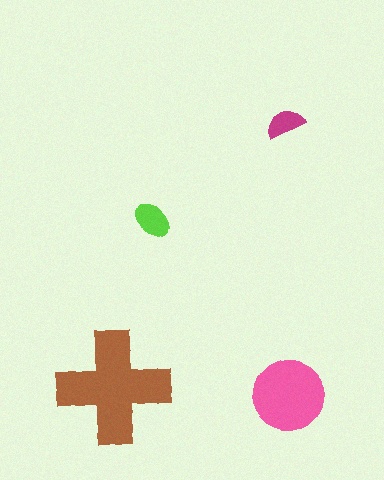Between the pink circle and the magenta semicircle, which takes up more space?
The pink circle.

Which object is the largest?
The brown cross.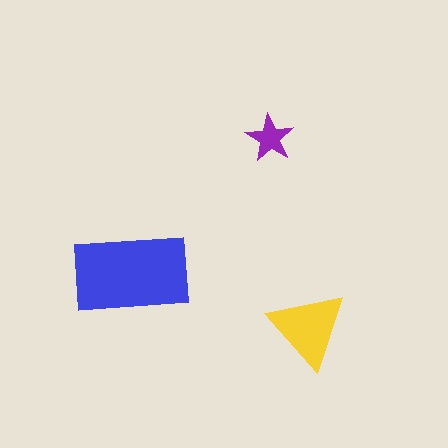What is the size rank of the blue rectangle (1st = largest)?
1st.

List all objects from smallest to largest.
The purple star, the yellow triangle, the blue rectangle.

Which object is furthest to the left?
The blue rectangle is leftmost.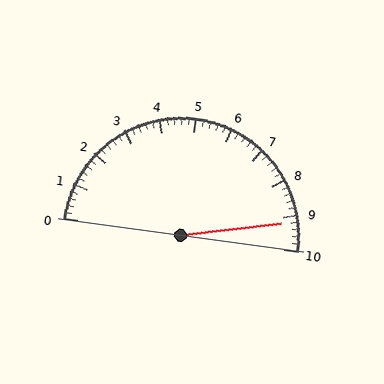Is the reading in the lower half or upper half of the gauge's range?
The reading is in the upper half of the range (0 to 10).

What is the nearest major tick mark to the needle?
The nearest major tick mark is 9.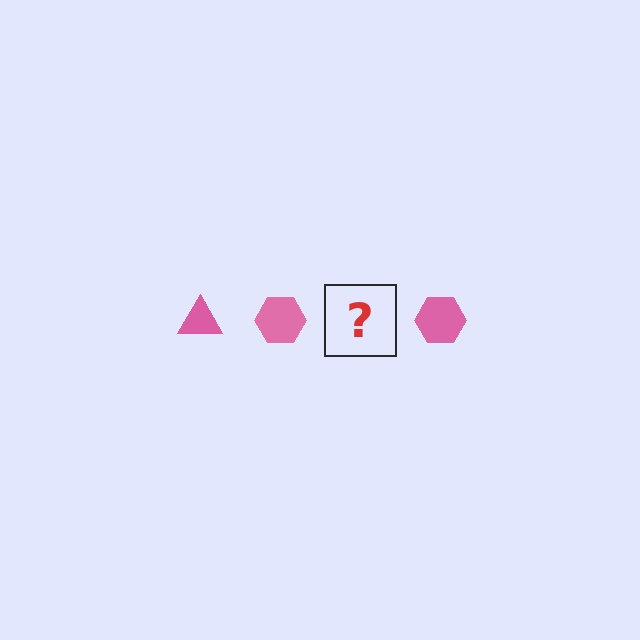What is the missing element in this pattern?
The missing element is a pink triangle.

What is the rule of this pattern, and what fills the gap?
The rule is that the pattern cycles through triangle, hexagon shapes in pink. The gap should be filled with a pink triangle.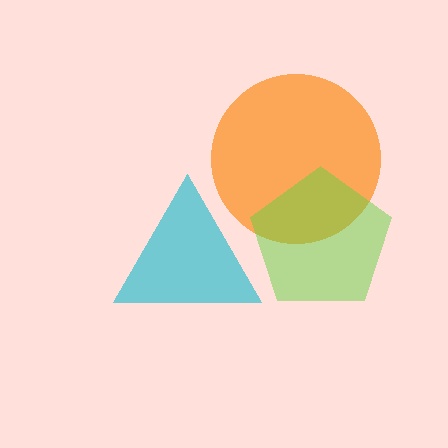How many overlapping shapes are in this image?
There are 3 overlapping shapes in the image.